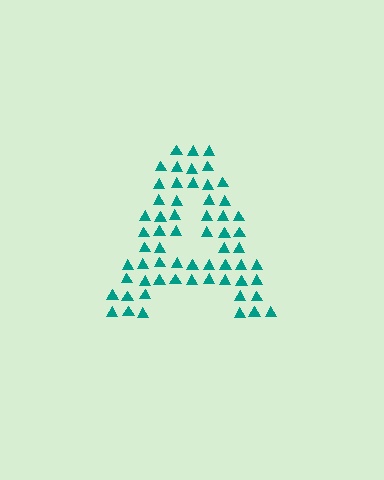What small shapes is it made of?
It is made of small triangles.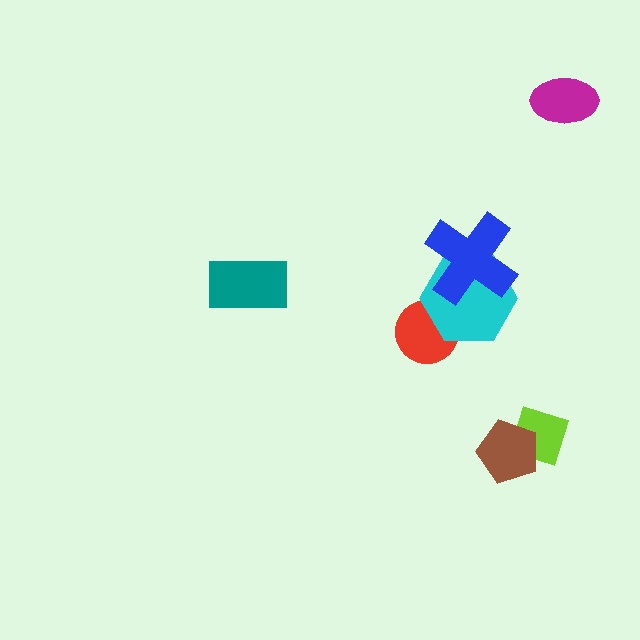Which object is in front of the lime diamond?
The brown pentagon is in front of the lime diamond.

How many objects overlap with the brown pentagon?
1 object overlaps with the brown pentagon.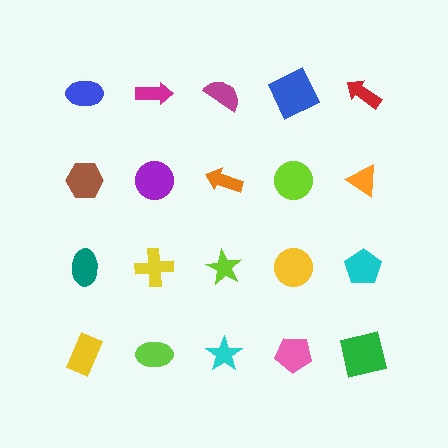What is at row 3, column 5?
A cyan pentagon.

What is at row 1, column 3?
A magenta semicircle.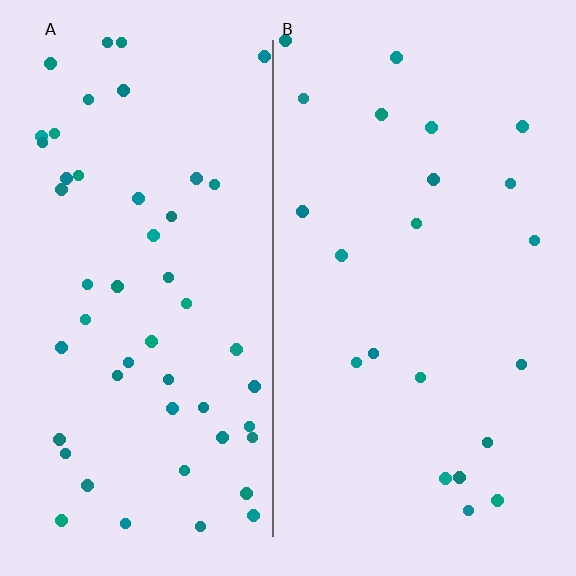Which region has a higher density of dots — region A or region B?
A (the left).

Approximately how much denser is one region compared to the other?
Approximately 2.3× — region A over region B.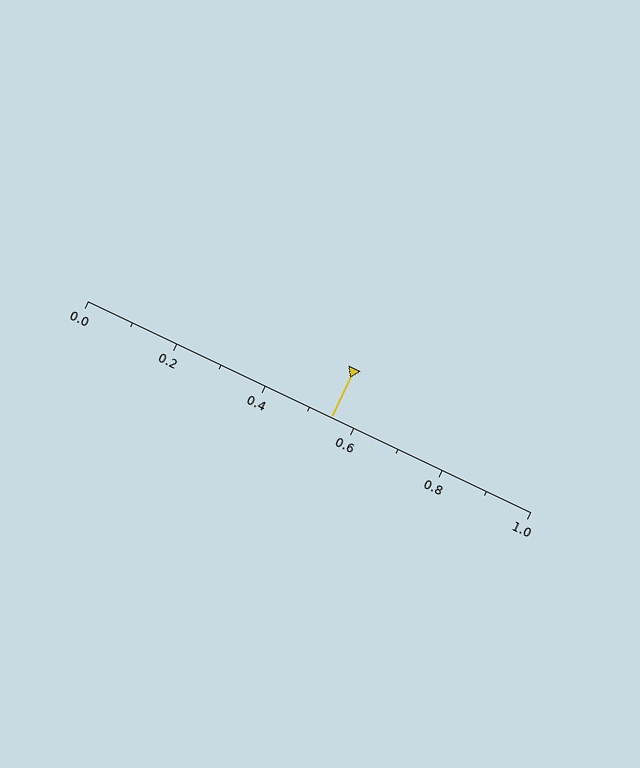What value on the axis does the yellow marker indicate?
The marker indicates approximately 0.55.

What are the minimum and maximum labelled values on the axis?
The axis runs from 0.0 to 1.0.